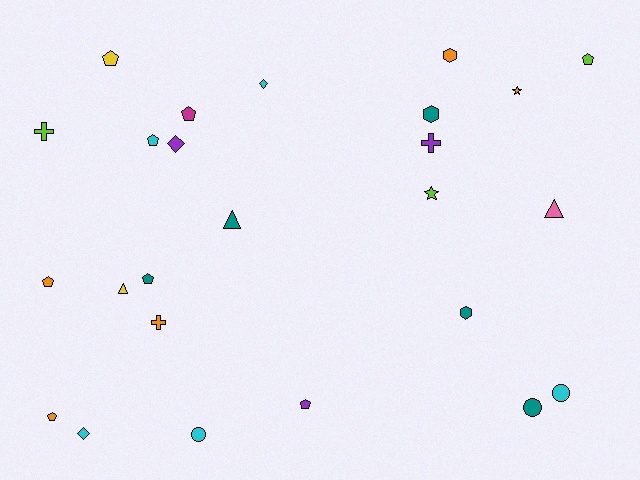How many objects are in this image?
There are 25 objects.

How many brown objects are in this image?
There are no brown objects.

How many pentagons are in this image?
There are 8 pentagons.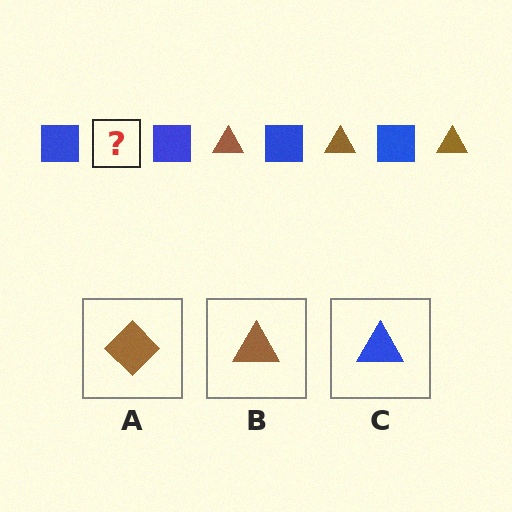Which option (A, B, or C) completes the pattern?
B.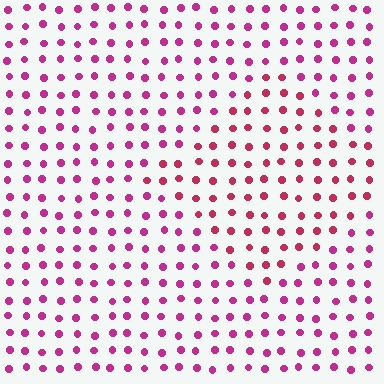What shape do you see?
I see a diamond.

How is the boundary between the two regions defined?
The boundary is defined purely by a slight shift in hue (about 22 degrees). Spacing, size, and orientation are identical on both sides.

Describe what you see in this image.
The image is filled with small magenta elements in a uniform arrangement. A diamond-shaped region is visible where the elements are tinted to a slightly different hue, forming a subtle color boundary.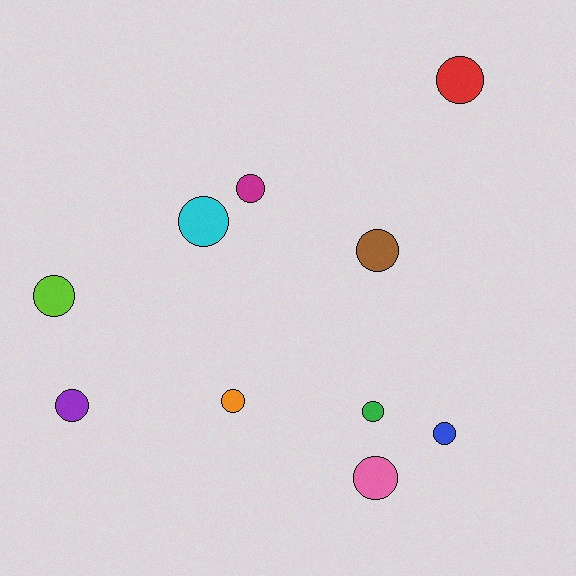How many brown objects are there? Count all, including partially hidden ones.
There is 1 brown object.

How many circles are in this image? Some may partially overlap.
There are 10 circles.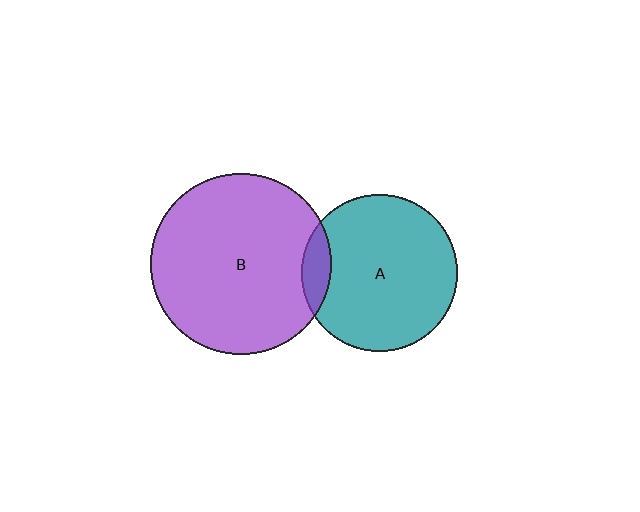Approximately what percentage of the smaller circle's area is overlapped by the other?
Approximately 10%.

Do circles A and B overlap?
Yes.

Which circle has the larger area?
Circle B (purple).